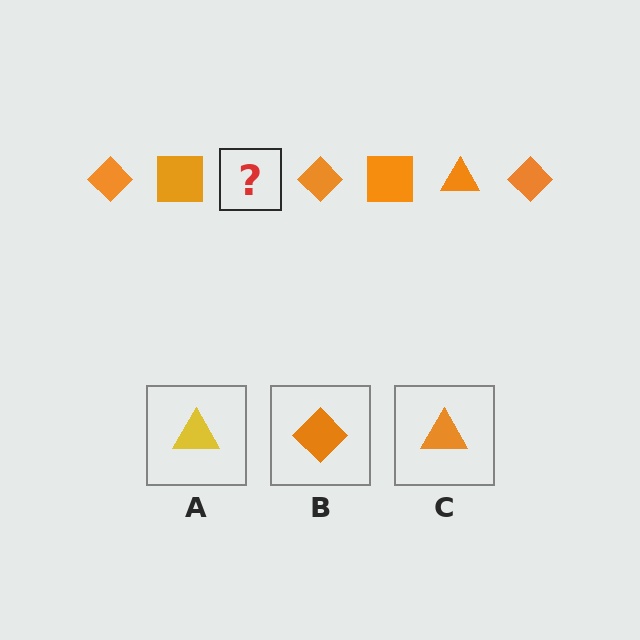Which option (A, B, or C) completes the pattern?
C.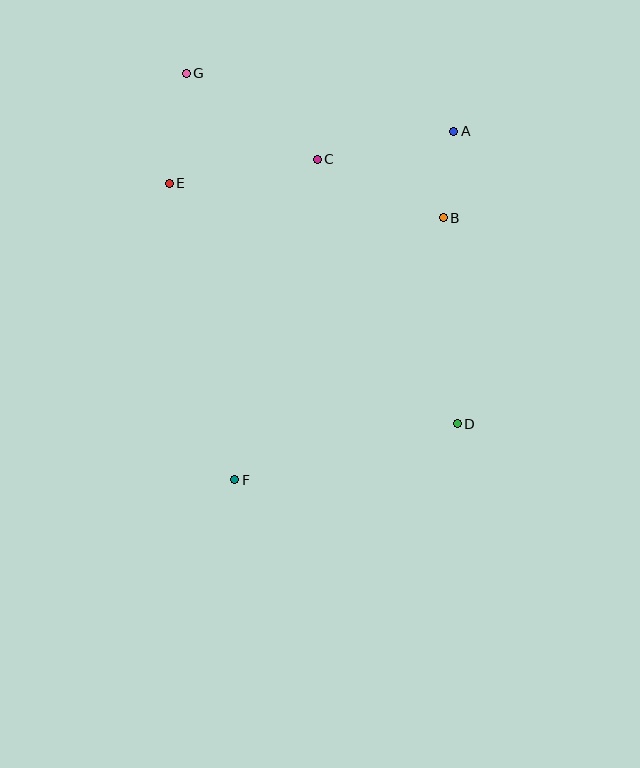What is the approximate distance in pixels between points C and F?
The distance between C and F is approximately 331 pixels.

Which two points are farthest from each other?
Points D and G are farthest from each other.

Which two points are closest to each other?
Points A and B are closest to each other.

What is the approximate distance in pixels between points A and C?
The distance between A and C is approximately 139 pixels.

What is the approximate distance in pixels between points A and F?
The distance between A and F is approximately 411 pixels.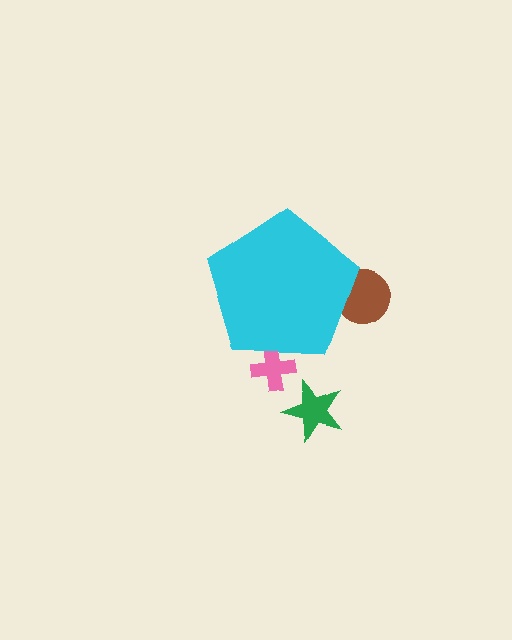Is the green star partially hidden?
No, the green star is fully visible.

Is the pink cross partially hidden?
Yes, the pink cross is partially hidden behind the cyan pentagon.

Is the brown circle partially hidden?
Yes, the brown circle is partially hidden behind the cyan pentagon.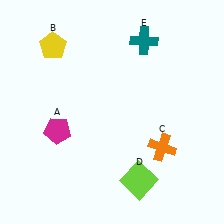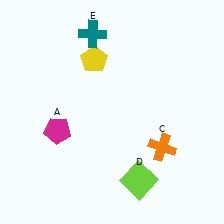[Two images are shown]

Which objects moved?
The objects that moved are: the yellow pentagon (B), the teal cross (E).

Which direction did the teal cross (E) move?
The teal cross (E) moved left.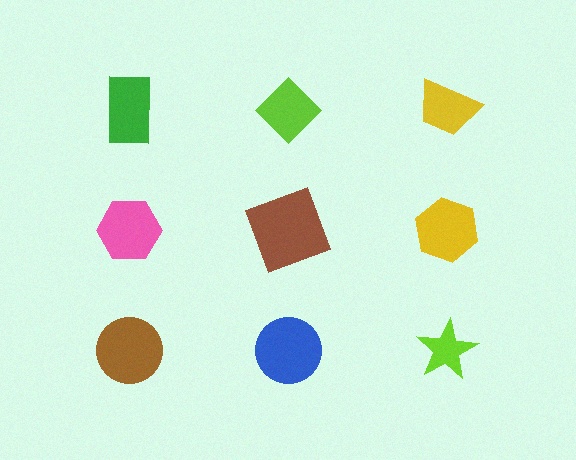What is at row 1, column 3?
A yellow trapezoid.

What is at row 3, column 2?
A blue circle.